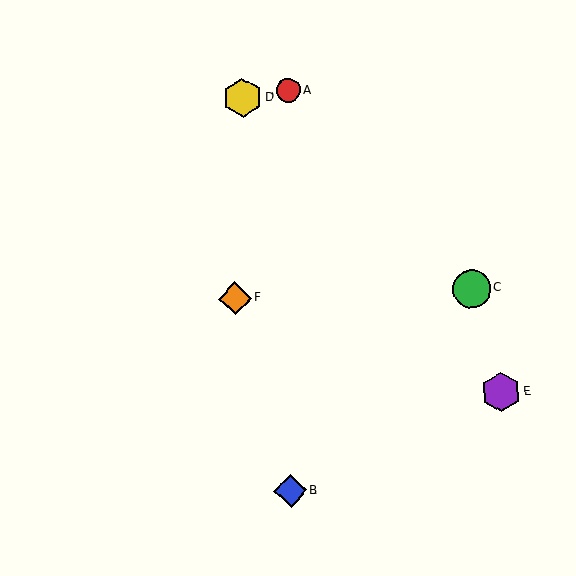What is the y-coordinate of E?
Object E is at y≈392.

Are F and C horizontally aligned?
Yes, both are at y≈298.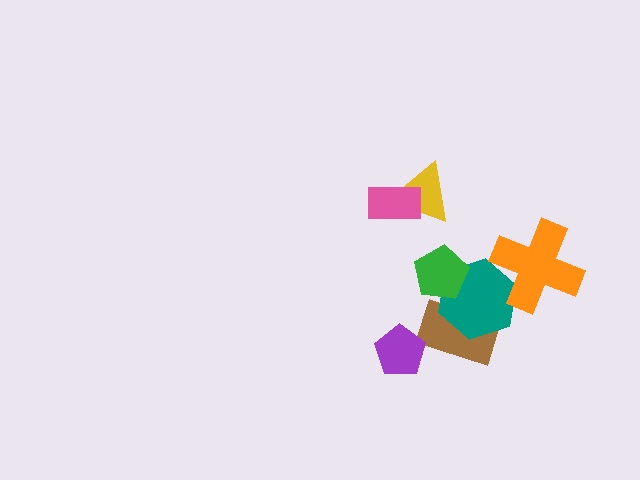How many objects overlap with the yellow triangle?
1 object overlaps with the yellow triangle.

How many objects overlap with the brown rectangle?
1 object overlaps with the brown rectangle.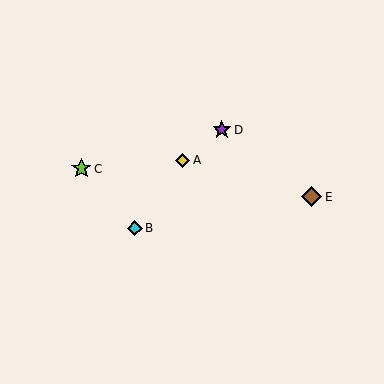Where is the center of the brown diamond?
The center of the brown diamond is at (311, 197).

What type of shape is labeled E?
Shape E is a brown diamond.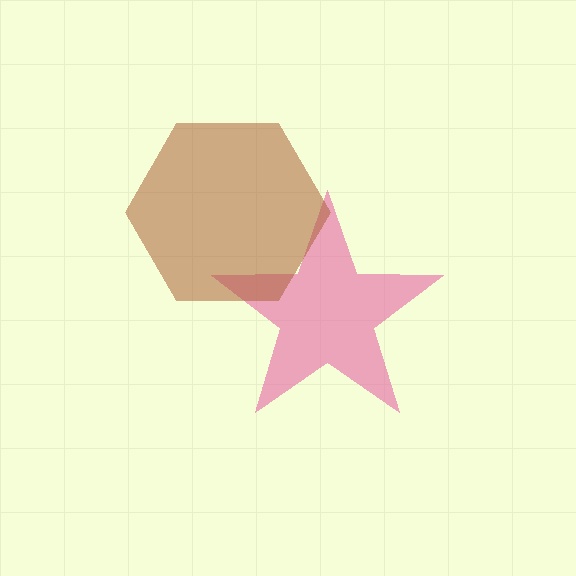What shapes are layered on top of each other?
The layered shapes are: a pink star, a brown hexagon.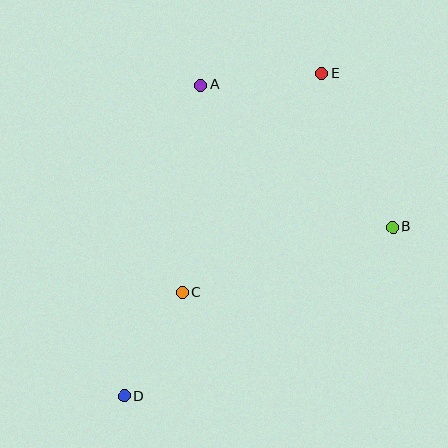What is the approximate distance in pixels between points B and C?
The distance between B and C is approximately 220 pixels.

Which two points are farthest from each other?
Points D and E are farthest from each other.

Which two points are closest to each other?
Points C and D are closest to each other.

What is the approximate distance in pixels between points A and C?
The distance between A and C is approximately 208 pixels.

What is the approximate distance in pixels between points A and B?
The distance between A and B is approximately 238 pixels.